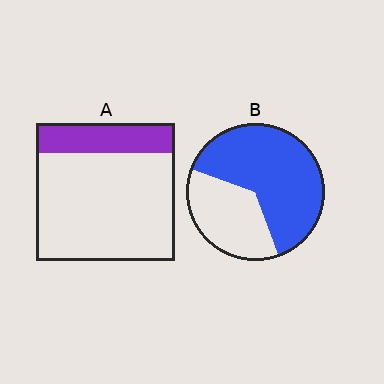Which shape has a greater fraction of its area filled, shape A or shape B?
Shape B.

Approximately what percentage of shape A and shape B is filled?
A is approximately 20% and B is approximately 65%.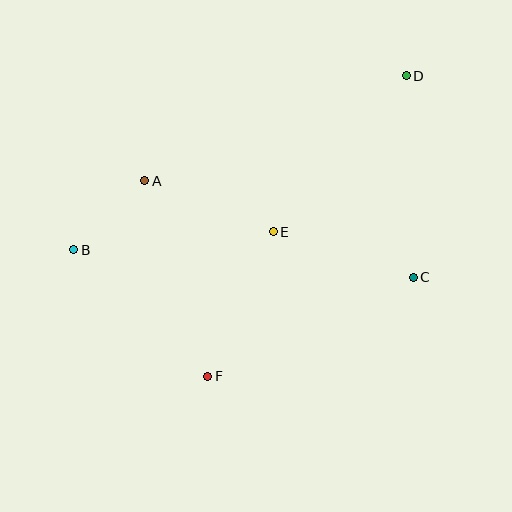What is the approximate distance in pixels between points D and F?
The distance between D and F is approximately 360 pixels.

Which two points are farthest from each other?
Points B and D are farthest from each other.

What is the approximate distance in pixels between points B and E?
The distance between B and E is approximately 200 pixels.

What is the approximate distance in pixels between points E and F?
The distance between E and F is approximately 159 pixels.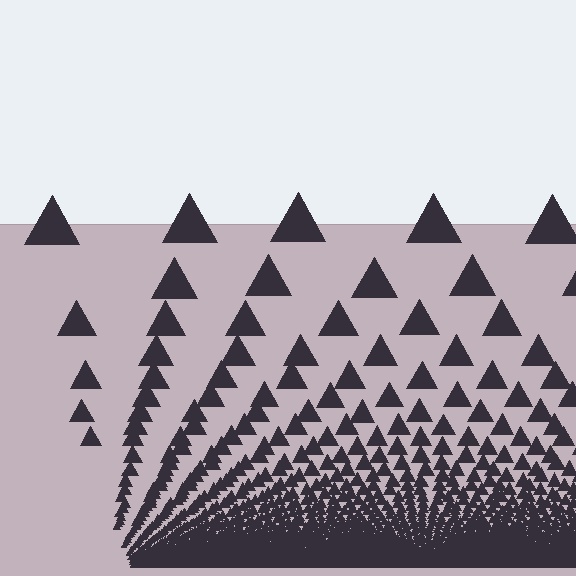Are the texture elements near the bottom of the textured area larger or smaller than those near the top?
Smaller. The gradient is inverted — elements near the bottom are smaller and denser.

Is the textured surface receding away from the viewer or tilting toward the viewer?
The surface appears to tilt toward the viewer. Texture elements get larger and sparser toward the top.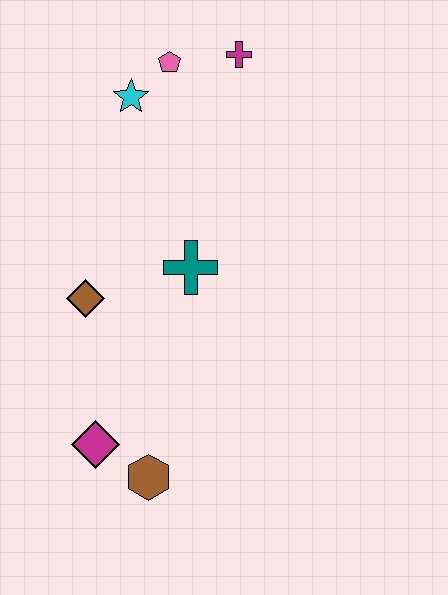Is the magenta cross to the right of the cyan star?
Yes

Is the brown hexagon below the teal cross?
Yes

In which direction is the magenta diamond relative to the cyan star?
The magenta diamond is below the cyan star.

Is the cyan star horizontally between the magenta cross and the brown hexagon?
No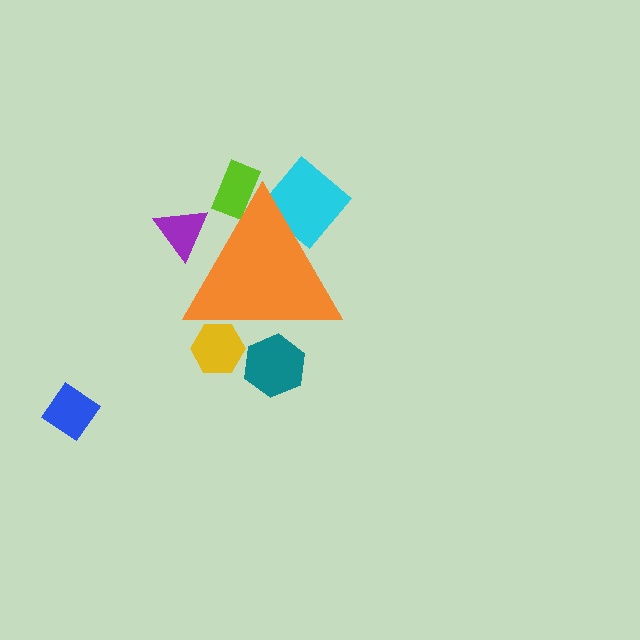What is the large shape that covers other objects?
An orange triangle.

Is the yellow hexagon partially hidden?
Yes, the yellow hexagon is partially hidden behind the orange triangle.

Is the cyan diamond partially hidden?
Yes, the cyan diamond is partially hidden behind the orange triangle.